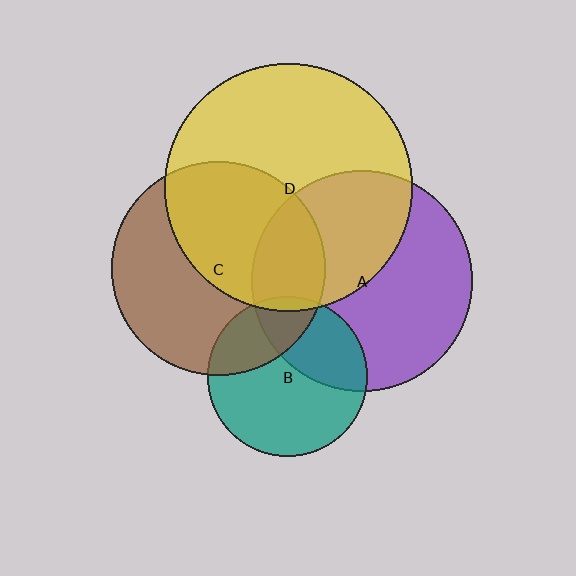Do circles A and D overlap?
Yes.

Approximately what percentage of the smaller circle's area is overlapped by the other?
Approximately 45%.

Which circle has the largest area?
Circle D (yellow).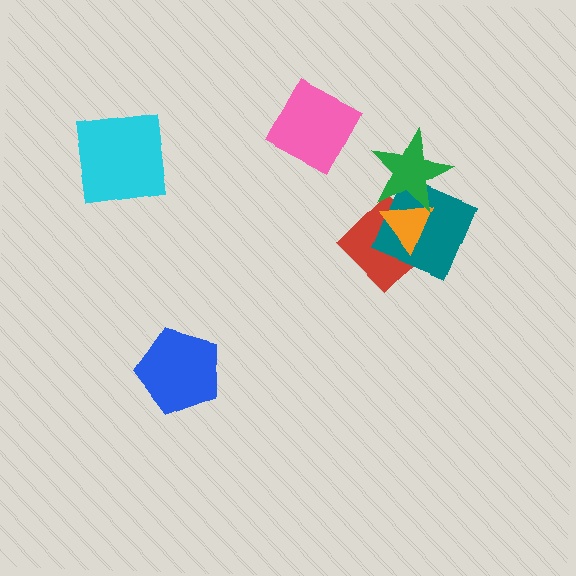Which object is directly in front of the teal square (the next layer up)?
The orange triangle is directly in front of the teal square.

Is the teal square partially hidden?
Yes, it is partially covered by another shape.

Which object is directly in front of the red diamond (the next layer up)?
The teal square is directly in front of the red diamond.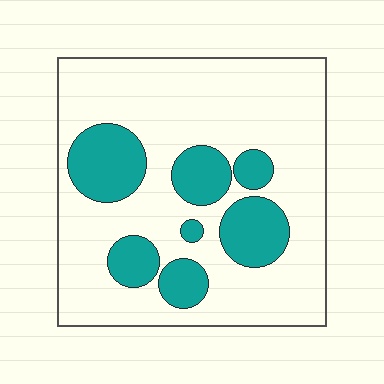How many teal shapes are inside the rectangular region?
7.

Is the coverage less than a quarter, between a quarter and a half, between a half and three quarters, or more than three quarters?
Less than a quarter.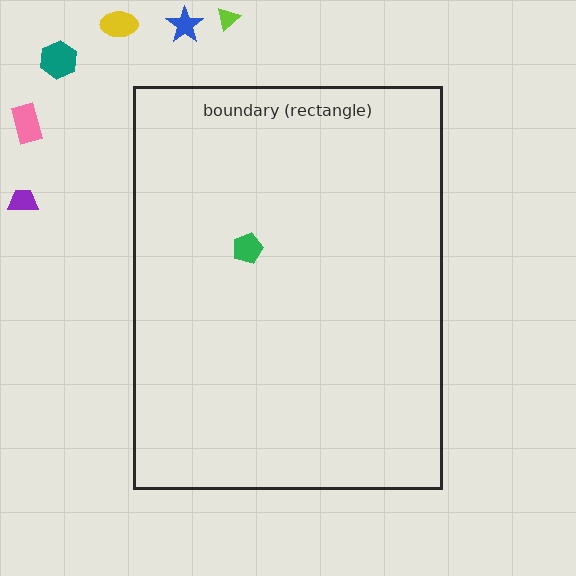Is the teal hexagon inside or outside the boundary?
Outside.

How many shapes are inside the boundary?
1 inside, 6 outside.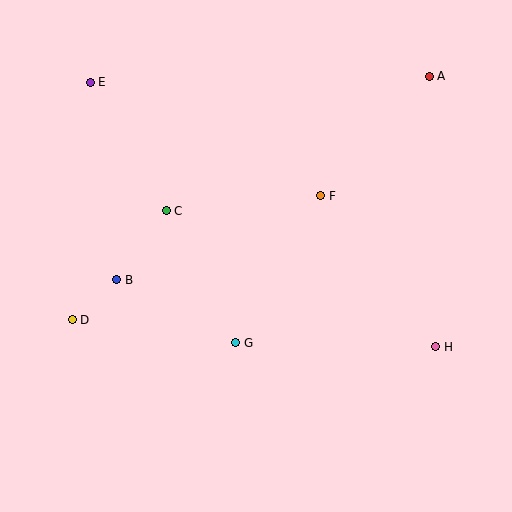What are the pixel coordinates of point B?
Point B is at (117, 280).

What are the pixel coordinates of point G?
Point G is at (236, 343).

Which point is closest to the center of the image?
Point F at (321, 196) is closest to the center.